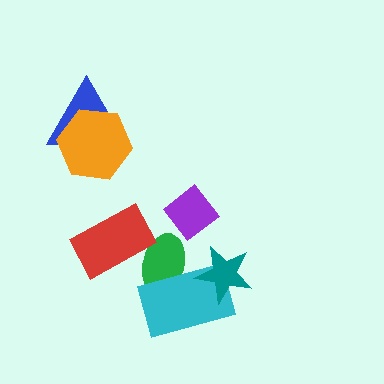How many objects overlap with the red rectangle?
1 object overlaps with the red rectangle.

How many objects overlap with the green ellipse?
2 objects overlap with the green ellipse.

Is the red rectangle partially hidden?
No, no other shape covers it.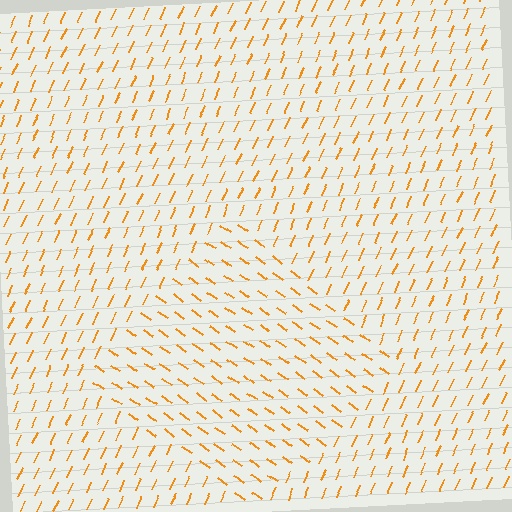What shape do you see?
I see a diamond.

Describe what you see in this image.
The image is filled with small orange line segments. A diamond region in the image has lines oriented differently from the surrounding lines, creating a visible texture boundary.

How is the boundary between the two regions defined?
The boundary is defined purely by a change in line orientation (approximately 79 degrees difference). All lines are the same color and thickness.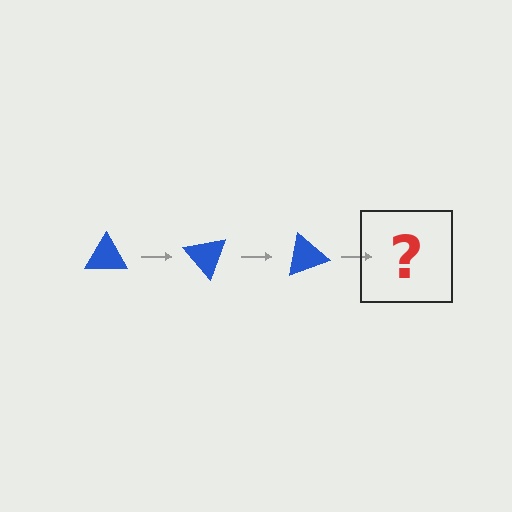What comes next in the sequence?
The next element should be a blue triangle rotated 150 degrees.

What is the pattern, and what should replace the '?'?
The pattern is that the triangle rotates 50 degrees each step. The '?' should be a blue triangle rotated 150 degrees.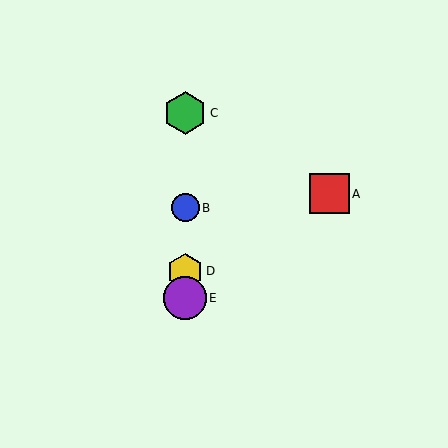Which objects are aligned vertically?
Objects B, C, D, E are aligned vertically.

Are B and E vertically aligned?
Yes, both are at x≈185.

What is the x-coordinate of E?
Object E is at x≈185.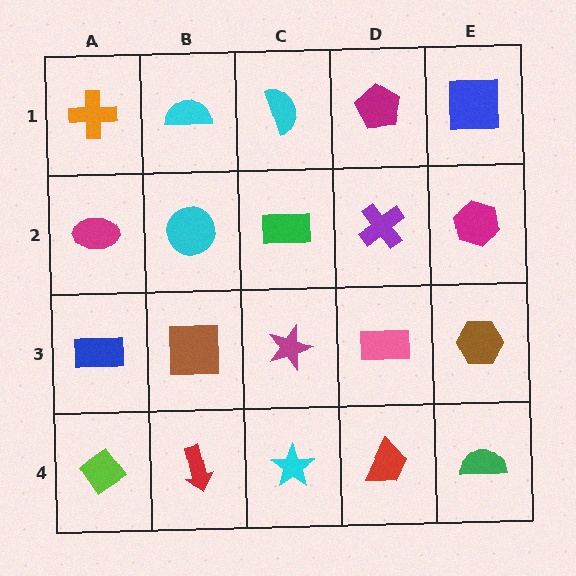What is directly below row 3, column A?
A lime diamond.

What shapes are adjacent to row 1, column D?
A purple cross (row 2, column D), a cyan semicircle (row 1, column C), a blue square (row 1, column E).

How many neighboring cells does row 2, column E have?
3.